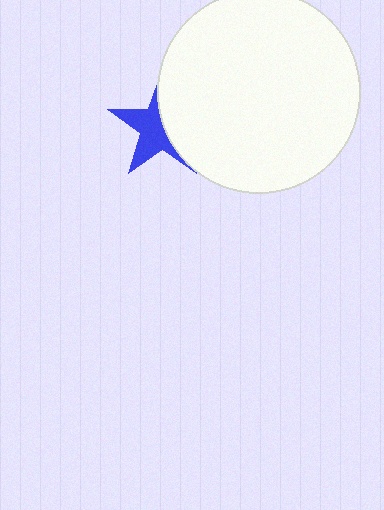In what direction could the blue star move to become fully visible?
The blue star could move left. That would shift it out from behind the white circle entirely.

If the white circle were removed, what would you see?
You would see the complete blue star.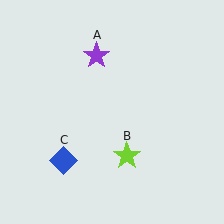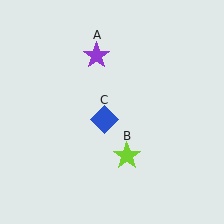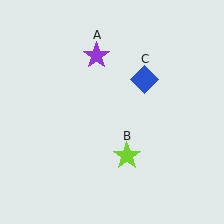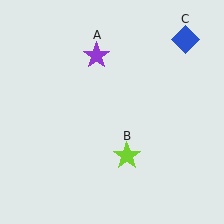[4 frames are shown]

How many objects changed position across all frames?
1 object changed position: blue diamond (object C).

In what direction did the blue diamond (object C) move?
The blue diamond (object C) moved up and to the right.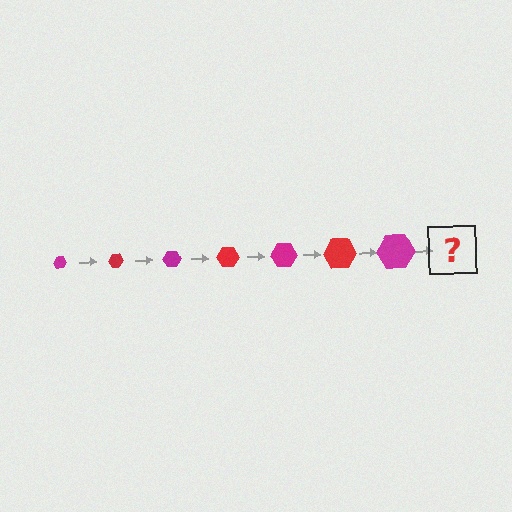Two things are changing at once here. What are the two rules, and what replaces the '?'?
The two rules are that the hexagon grows larger each step and the color cycles through magenta and red. The '?' should be a red hexagon, larger than the previous one.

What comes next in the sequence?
The next element should be a red hexagon, larger than the previous one.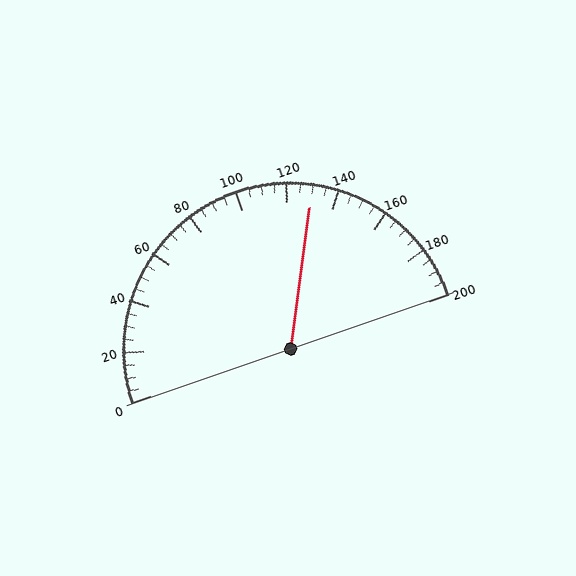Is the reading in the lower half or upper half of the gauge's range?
The reading is in the upper half of the range (0 to 200).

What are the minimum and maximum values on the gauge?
The gauge ranges from 0 to 200.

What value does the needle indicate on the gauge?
The needle indicates approximately 130.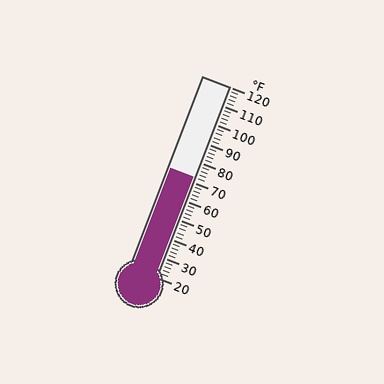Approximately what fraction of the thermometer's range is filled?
The thermometer is filled to approximately 50% of its range.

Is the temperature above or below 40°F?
The temperature is above 40°F.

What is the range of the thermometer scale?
The thermometer scale ranges from 20°F to 120°F.